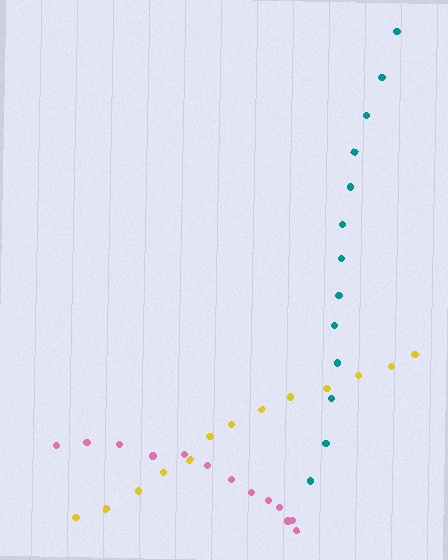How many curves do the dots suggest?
There are 3 distinct paths.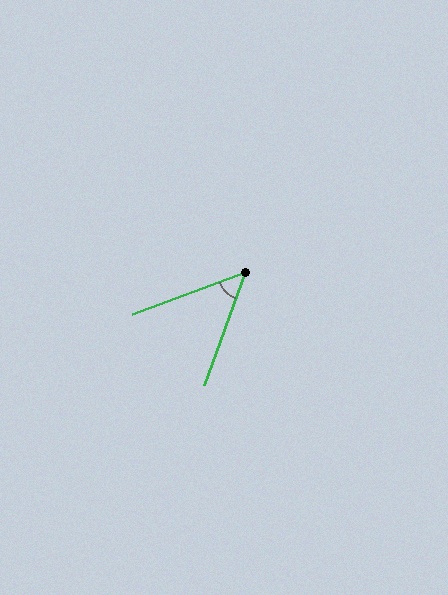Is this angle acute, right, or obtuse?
It is acute.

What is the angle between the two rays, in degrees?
Approximately 50 degrees.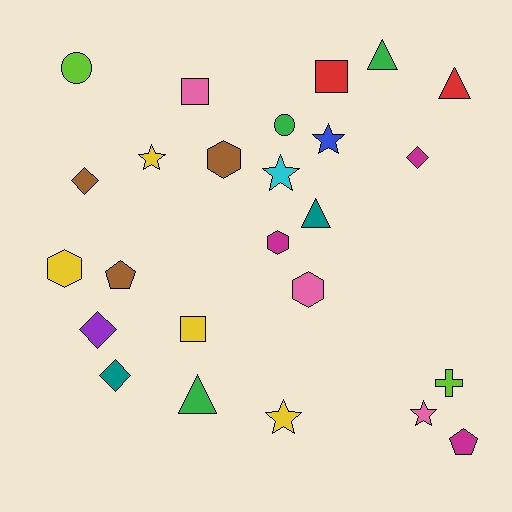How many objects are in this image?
There are 25 objects.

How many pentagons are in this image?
There are 2 pentagons.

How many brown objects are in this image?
There are 3 brown objects.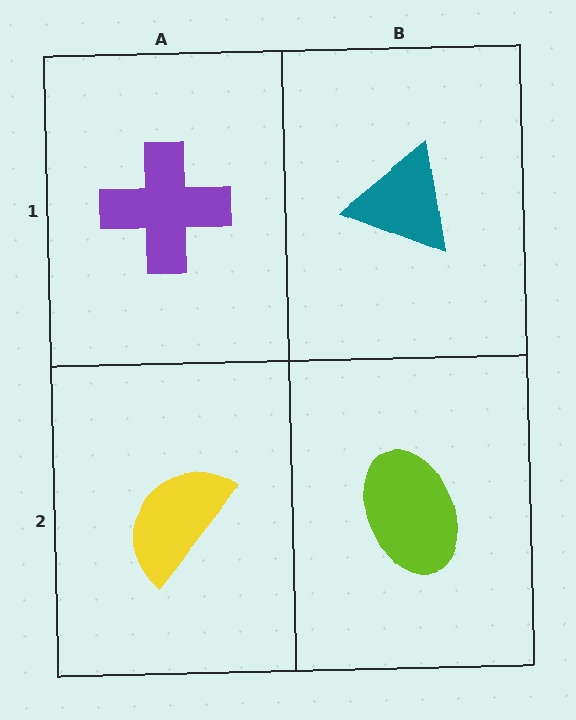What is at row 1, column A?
A purple cross.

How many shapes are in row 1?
2 shapes.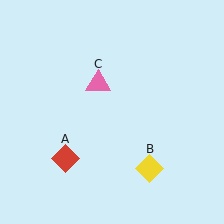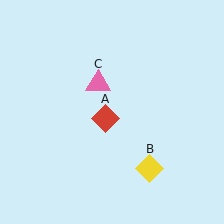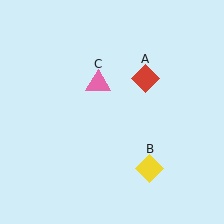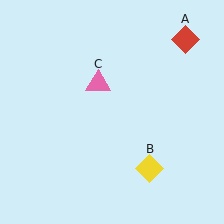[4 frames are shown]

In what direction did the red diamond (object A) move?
The red diamond (object A) moved up and to the right.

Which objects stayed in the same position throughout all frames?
Yellow diamond (object B) and pink triangle (object C) remained stationary.